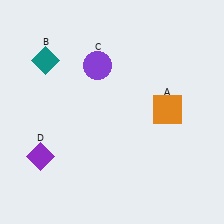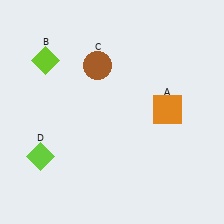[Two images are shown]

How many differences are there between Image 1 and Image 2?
There are 3 differences between the two images.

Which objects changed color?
B changed from teal to lime. C changed from purple to brown. D changed from purple to lime.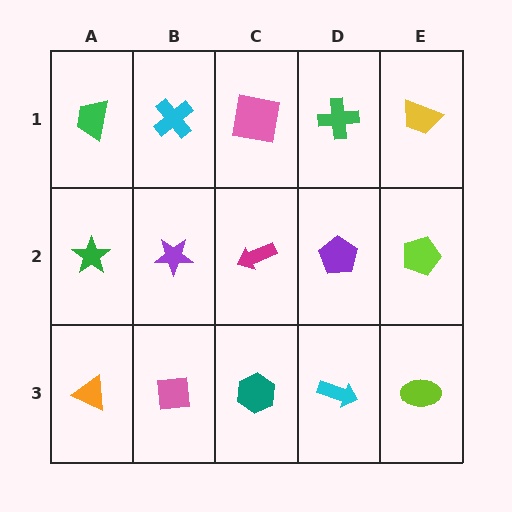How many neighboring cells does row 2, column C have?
4.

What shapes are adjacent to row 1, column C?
A magenta arrow (row 2, column C), a cyan cross (row 1, column B), a green cross (row 1, column D).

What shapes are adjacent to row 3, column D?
A purple pentagon (row 2, column D), a teal hexagon (row 3, column C), a lime ellipse (row 3, column E).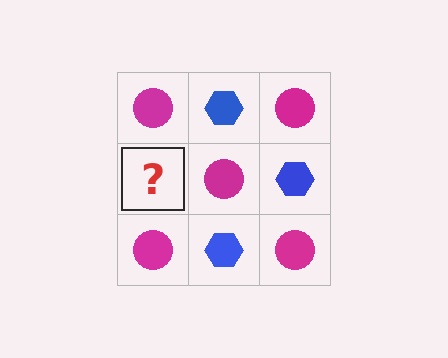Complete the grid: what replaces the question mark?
The question mark should be replaced with a blue hexagon.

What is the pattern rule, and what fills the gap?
The rule is that it alternates magenta circle and blue hexagon in a checkerboard pattern. The gap should be filled with a blue hexagon.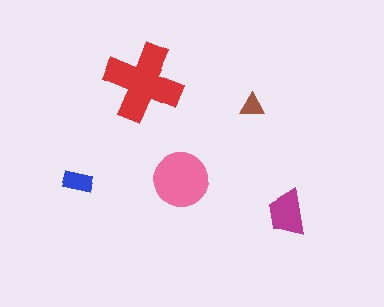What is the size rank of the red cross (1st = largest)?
1st.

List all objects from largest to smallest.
The red cross, the pink circle, the magenta trapezoid, the blue rectangle, the brown triangle.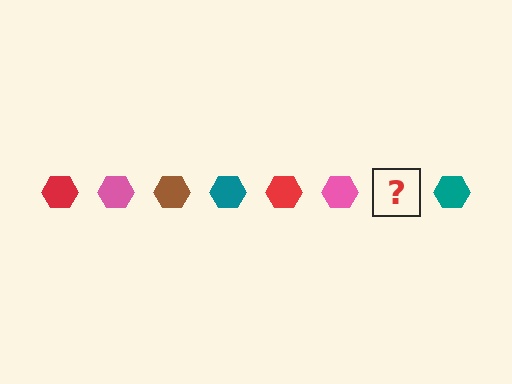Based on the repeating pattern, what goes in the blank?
The blank should be a brown hexagon.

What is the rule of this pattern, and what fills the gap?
The rule is that the pattern cycles through red, pink, brown, teal hexagons. The gap should be filled with a brown hexagon.